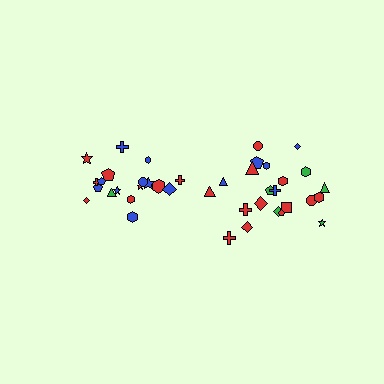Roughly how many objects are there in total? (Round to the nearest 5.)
Roughly 40 objects in total.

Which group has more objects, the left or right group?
The right group.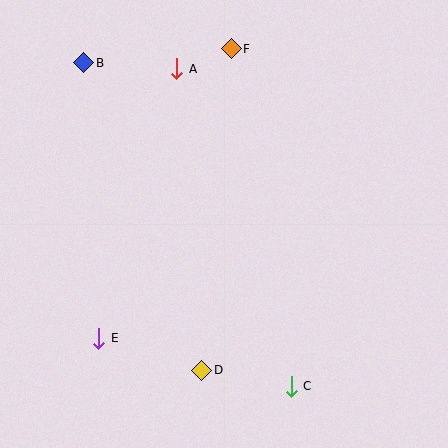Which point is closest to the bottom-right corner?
Point C is closest to the bottom-right corner.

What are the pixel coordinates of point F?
Point F is at (231, 49).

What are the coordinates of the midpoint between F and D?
The midpoint between F and D is at (216, 209).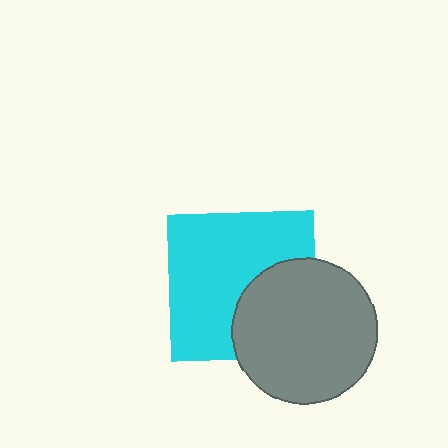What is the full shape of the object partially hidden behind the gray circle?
The partially hidden object is a cyan square.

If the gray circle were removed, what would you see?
You would see the complete cyan square.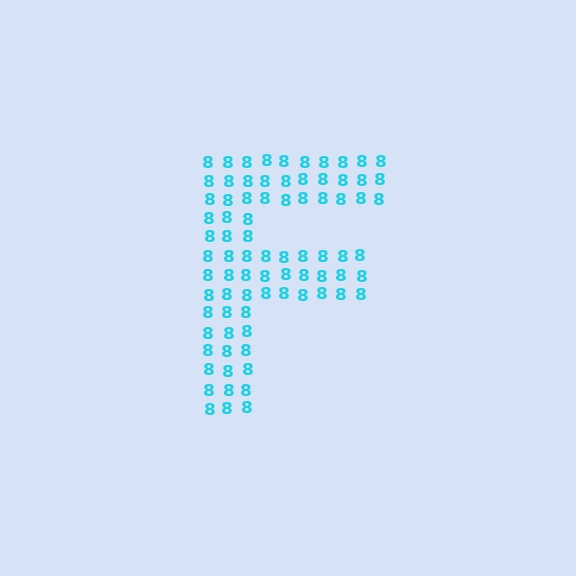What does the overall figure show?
The overall figure shows the letter F.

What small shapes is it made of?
It is made of small digit 8's.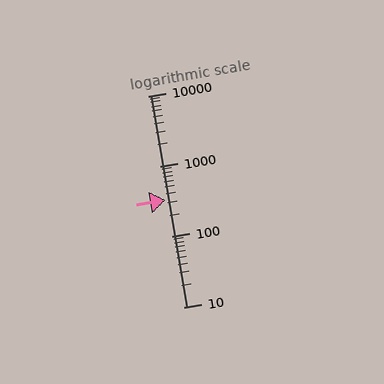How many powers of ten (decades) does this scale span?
The scale spans 3 decades, from 10 to 10000.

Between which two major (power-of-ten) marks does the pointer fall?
The pointer is between 100 and 1000.